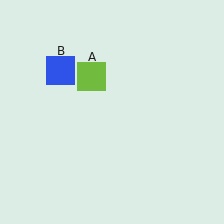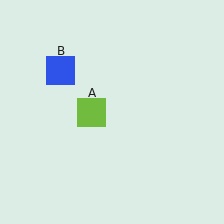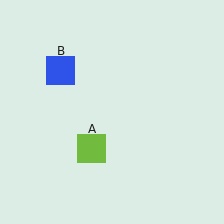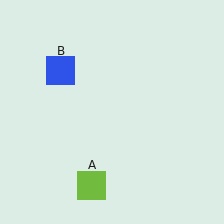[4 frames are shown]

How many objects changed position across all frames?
1 object changed position: lime square (object A).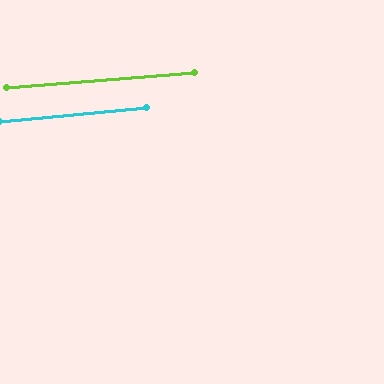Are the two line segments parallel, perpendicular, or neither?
Parallel — their directions differ by only 0.7°.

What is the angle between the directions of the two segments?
Approximately 1 degree.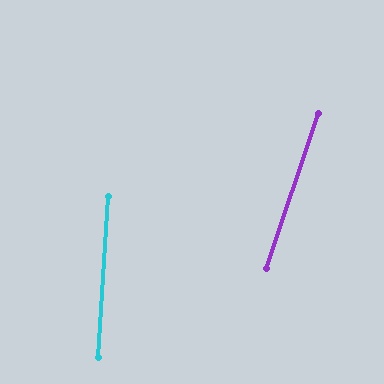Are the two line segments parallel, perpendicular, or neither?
Neither parallel nor perpendicular — they differ by about 15°.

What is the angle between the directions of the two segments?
Approximately 15 degrees.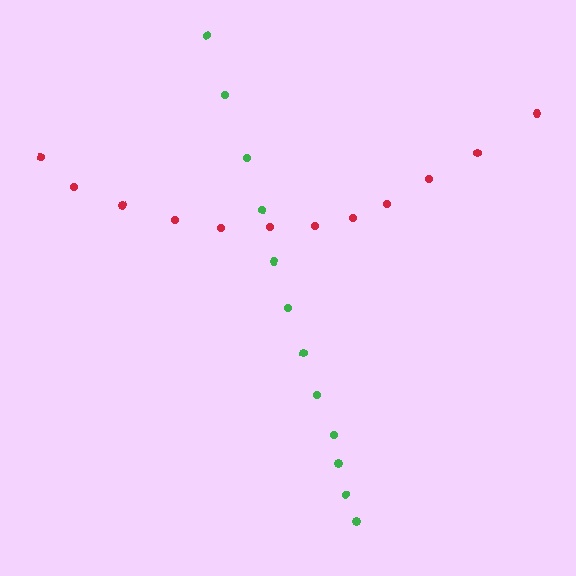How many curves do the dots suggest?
There are 2 distinct paths.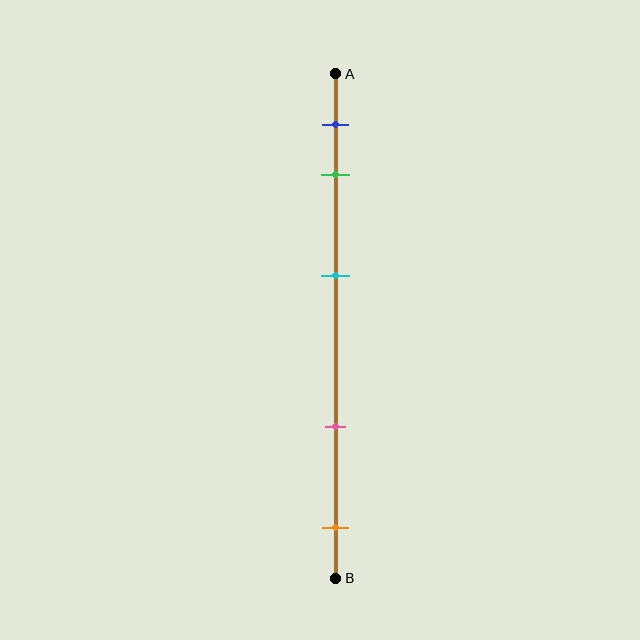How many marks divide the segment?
There are 5 marks dividing the segment.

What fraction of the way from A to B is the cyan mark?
The cyan mark is approximately 40% (0.4) of the way from A to B.